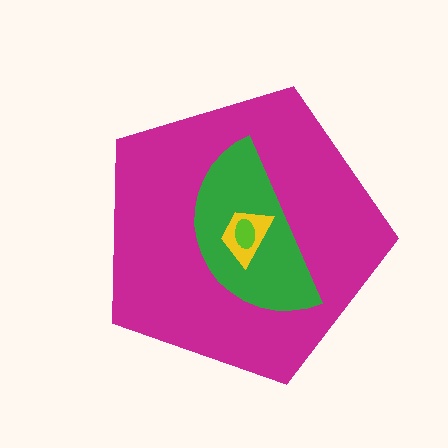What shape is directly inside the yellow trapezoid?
The lime ellipse.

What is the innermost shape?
The lime ellipse.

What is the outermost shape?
The magenta pentagon.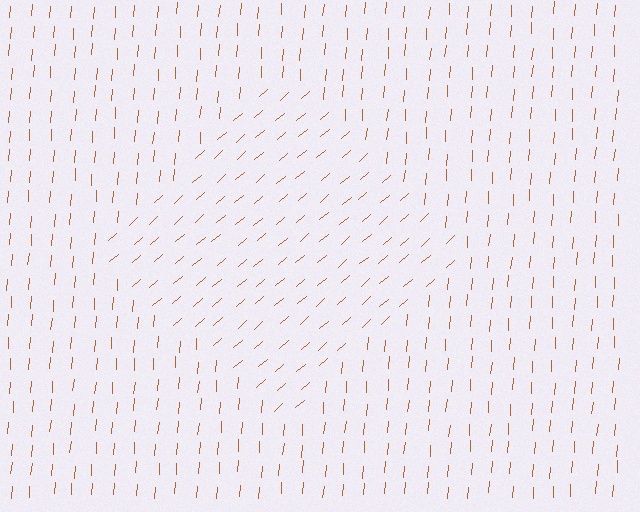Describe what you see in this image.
The image is filled with small brown line segments. A diamond region in the image has lines oriented differently from the surrounding lines, creating a visible texture boundary.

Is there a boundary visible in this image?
Yes, there is a texture boundary formed by a change in line orientation.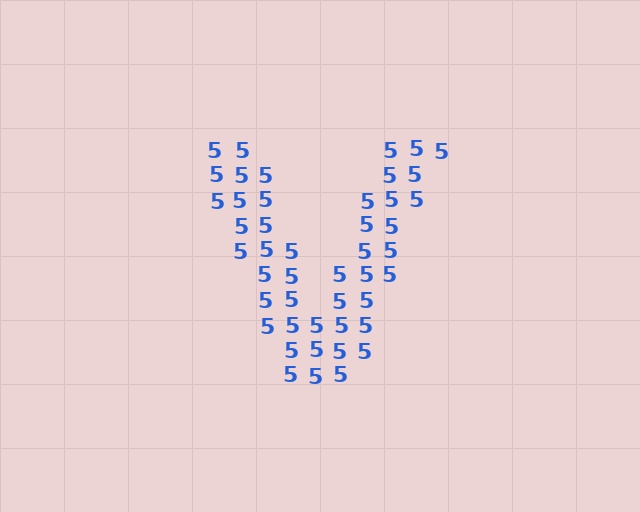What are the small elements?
The small elements are digit 5's.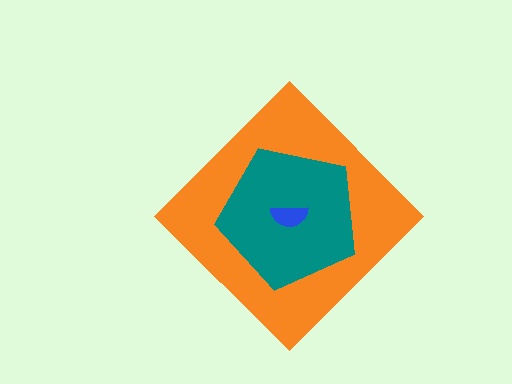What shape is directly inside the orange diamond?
The teal pentagon.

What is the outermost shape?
The orange diamond.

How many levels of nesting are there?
3.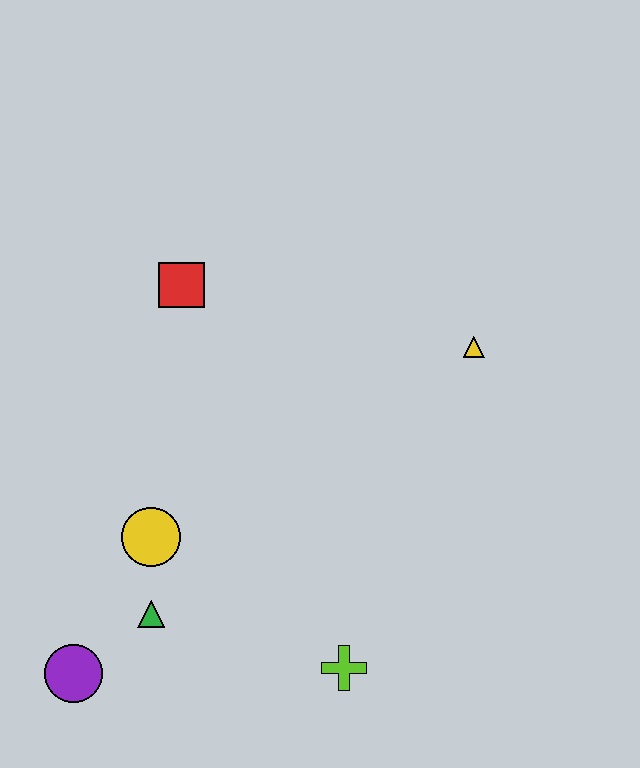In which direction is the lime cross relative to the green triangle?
The lime cross is to the right of the green triangle.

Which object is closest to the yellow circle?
The green triangle is closest to the yellow circle.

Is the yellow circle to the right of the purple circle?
Yes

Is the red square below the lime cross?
No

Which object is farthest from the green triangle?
The yellow triangle is farthest from the green triangle.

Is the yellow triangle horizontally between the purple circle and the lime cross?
No